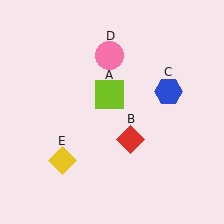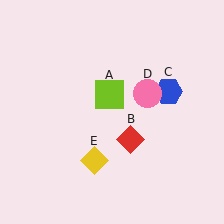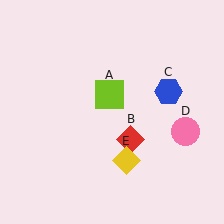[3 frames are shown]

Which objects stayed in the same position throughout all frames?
Lime square (object A) and red diamond (object B) and blue hexagon (object C) remained stationary.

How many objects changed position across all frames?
2 objects changed position: pink circle (object D), yellow diamond (object E).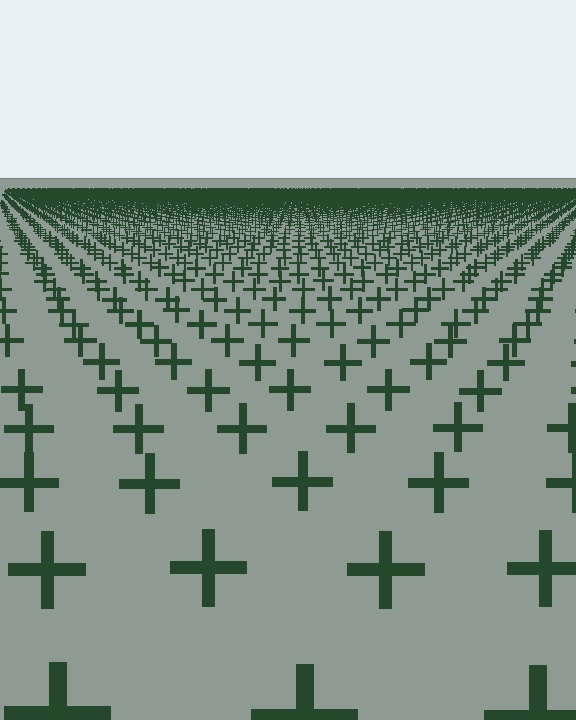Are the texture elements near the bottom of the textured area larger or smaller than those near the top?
Larger. Near the bottom, elements are closer to the viewer and appear at a bigger on-screen size.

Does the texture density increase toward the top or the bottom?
Density increases toward the top.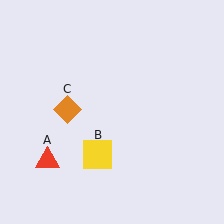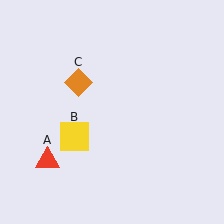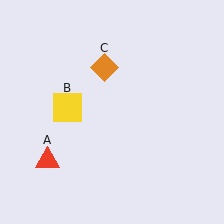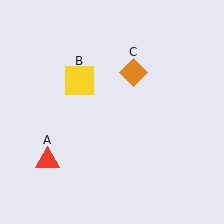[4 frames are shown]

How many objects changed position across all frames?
2 objects changed position: yellow square (object B), orange diamond (object C).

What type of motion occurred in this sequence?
The yellow square (object B), orange diamond (object C) rotated clockwise around the center of the scene.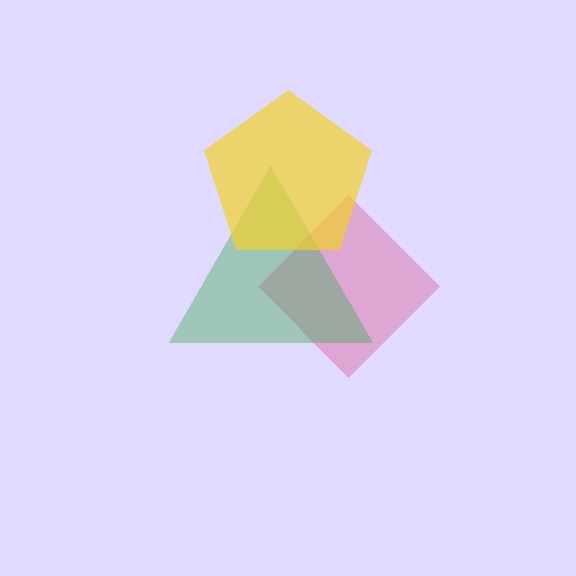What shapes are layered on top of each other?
The layered shapes are: a pink diamond, a green triangle, a yellow pentagon.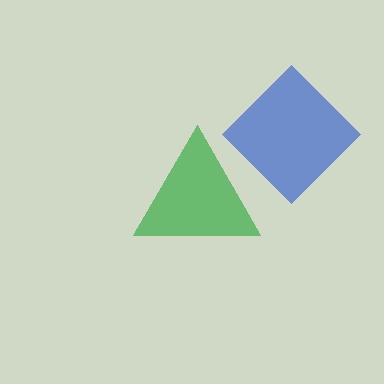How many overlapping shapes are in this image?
There are 2 overlapping shapes in the image.